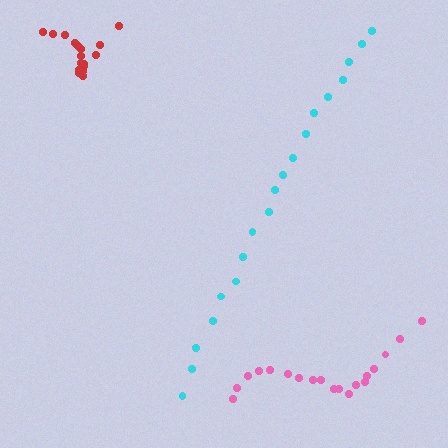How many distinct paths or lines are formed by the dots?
There are 3 distinct paths.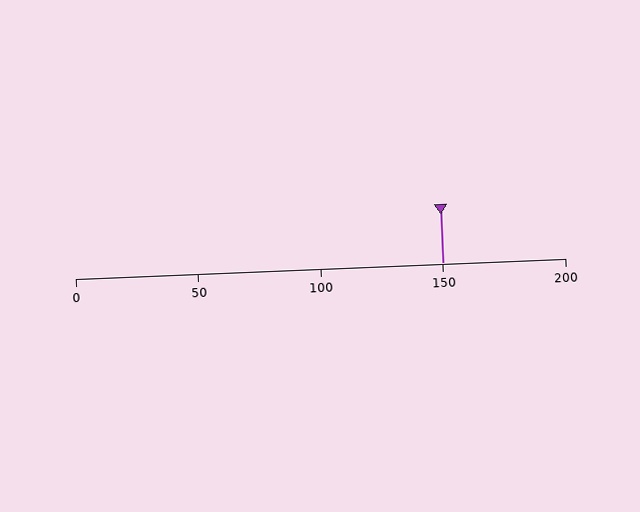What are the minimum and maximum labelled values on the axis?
The axis runs from 0 to 200.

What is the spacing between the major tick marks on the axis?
The major ticks are spaced 50 apart.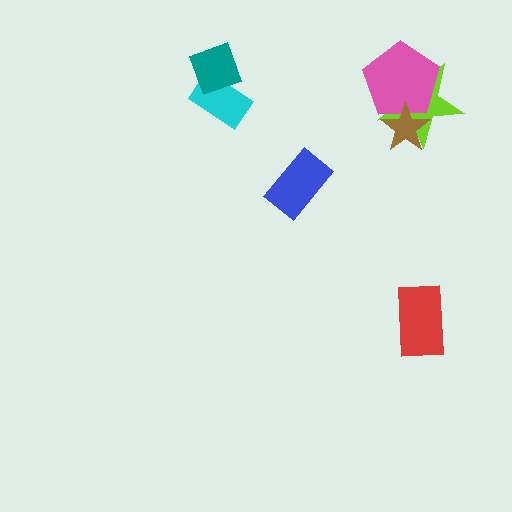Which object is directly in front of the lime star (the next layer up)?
The pink pentagon is directly in front of the lime star.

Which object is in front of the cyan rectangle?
The teal diamond is in front of the cyan rectangle.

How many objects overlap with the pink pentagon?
2 objects overlap with the pink pentagon.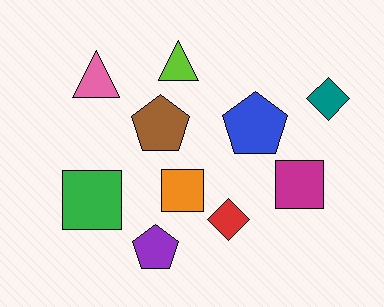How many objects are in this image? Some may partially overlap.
There are 10 objects.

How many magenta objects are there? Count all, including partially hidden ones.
There is 1 magenta object.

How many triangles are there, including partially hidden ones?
There are 2 triangles.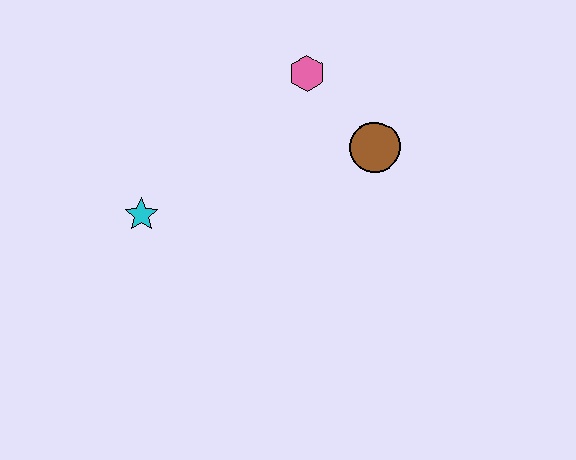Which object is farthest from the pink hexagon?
The cyan star is farthest from the pink hexagon.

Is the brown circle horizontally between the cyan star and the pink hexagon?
No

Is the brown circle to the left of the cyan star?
No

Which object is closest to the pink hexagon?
The brown circle is closest to the pink hexagon.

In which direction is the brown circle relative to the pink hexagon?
The brown circle is below the pink hexagon.